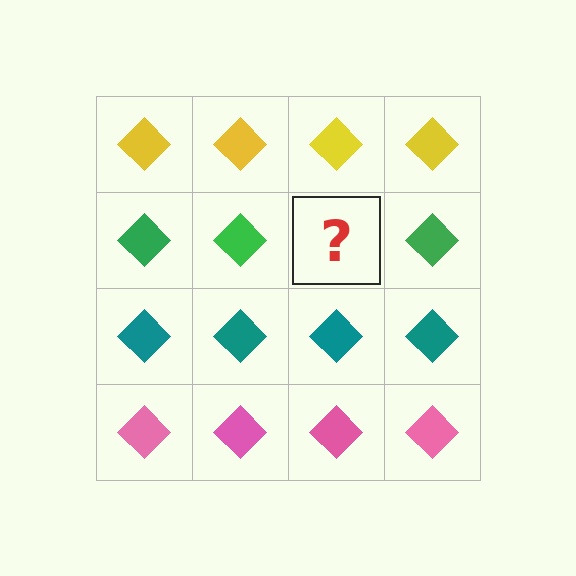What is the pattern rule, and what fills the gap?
The rule is that each row has a consistent color. The gap should be filled with a green diamond.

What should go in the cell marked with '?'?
The missing cell should contain a green diamond.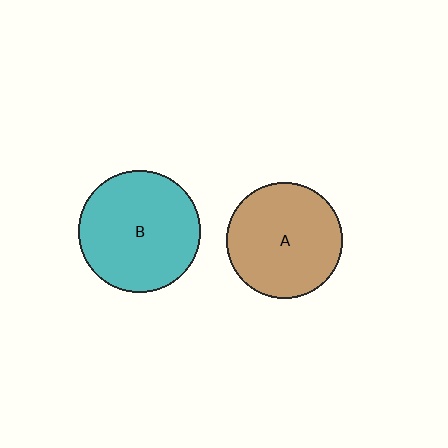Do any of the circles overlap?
No, none of the circles overlap.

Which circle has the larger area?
Circle B (teal).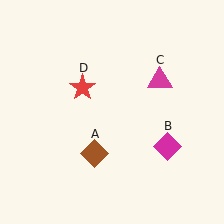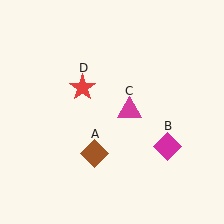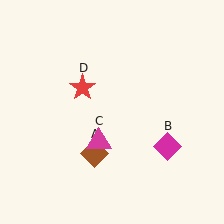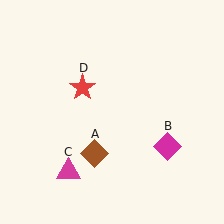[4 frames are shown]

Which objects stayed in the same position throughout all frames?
Brown diamond (object A) and magenta diamond (object B) and red star (object D) remained stationary.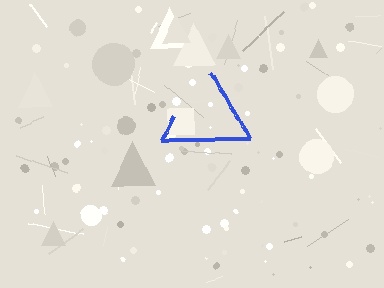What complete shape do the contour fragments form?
The contour fragments form a triangle.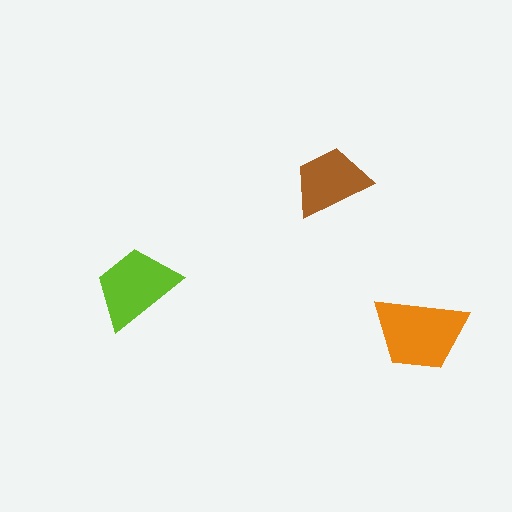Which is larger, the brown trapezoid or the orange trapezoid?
The orange one.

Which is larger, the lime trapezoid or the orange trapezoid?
The orange one.